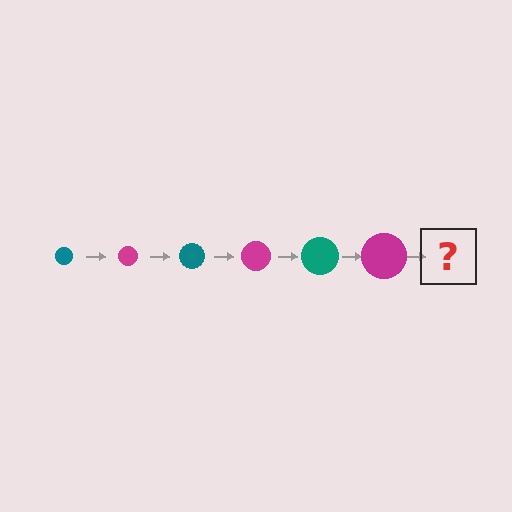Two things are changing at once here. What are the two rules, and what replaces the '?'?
The two rules are that the circle grows larger each step and the color cycles through teal and magenta. The '?' should be a teal circle, larger than the previous one.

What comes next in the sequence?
The next element should be a teal circle, larger than the previous one.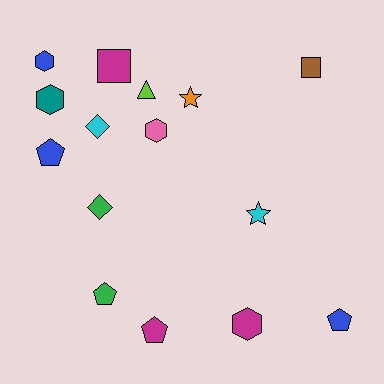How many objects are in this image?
There are 15 objects.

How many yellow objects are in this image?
There are no yellow objects.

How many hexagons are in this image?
There are 4 hexagons.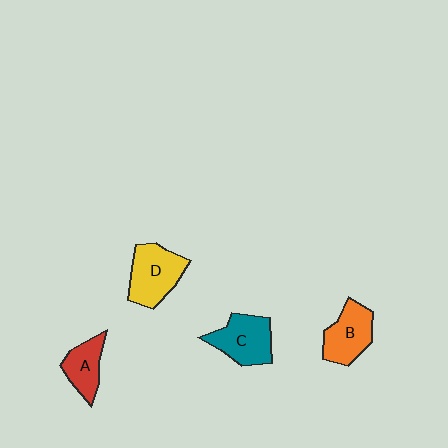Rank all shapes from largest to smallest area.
From largest to smallest: D (yellow), C (teal), B (orange), A (red).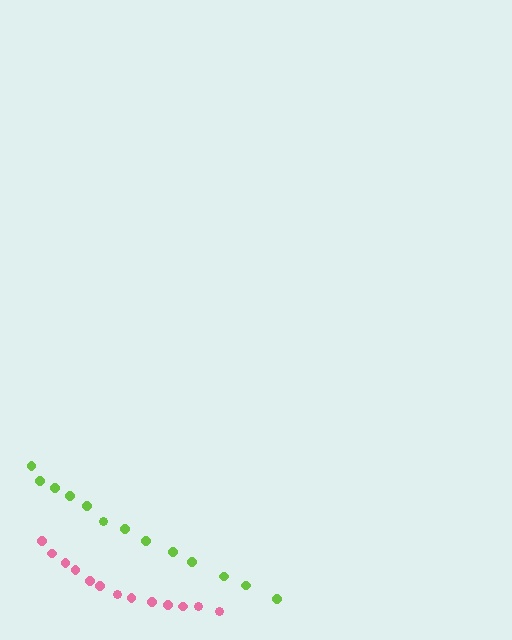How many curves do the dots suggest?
There are 2 distinct paths.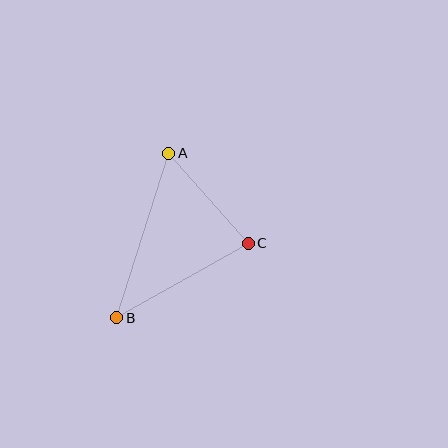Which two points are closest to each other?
Points A and C are closest to each other.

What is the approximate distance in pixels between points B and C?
The distance between B and C is approximately 151 pixels.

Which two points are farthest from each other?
Points A and B are farthest from each other.